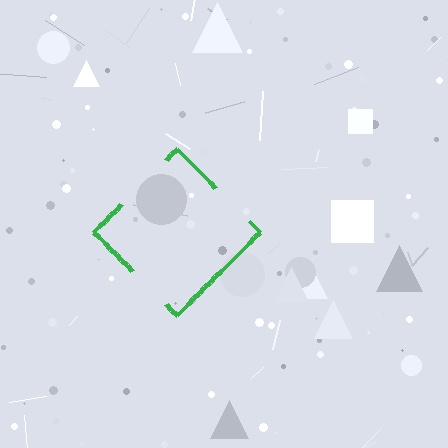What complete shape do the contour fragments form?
The contour fragments form a diamond.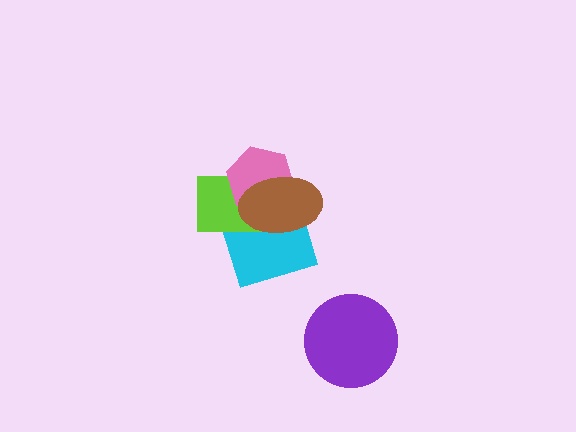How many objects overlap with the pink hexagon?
3 objects overlap with the pink hexagon.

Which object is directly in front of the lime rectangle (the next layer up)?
The pink hexagon is directly in front of the lime rectangle.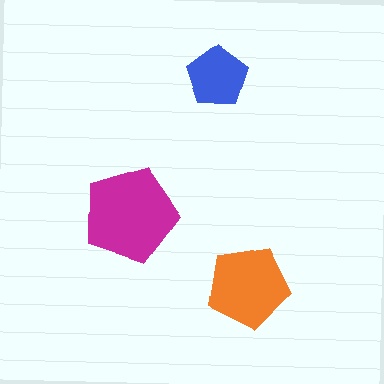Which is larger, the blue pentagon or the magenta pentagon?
The magenta one.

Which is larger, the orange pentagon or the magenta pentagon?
The magenta one.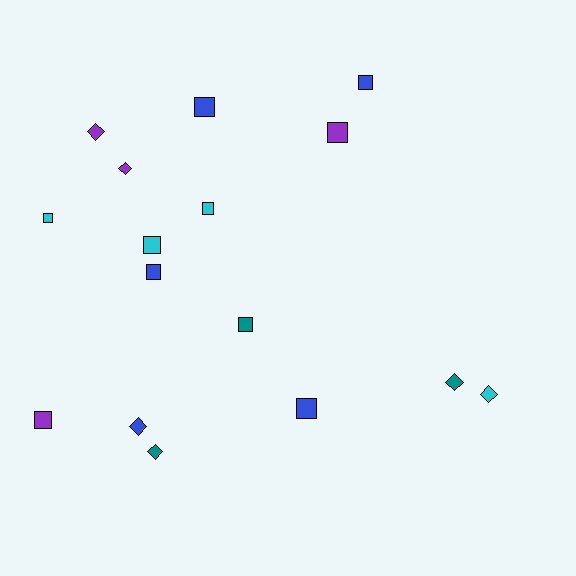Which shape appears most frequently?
Square, with 10 objects.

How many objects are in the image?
There are 16 objects.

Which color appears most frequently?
Blue, with 5 objects.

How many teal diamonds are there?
There are 2 teal diamonds.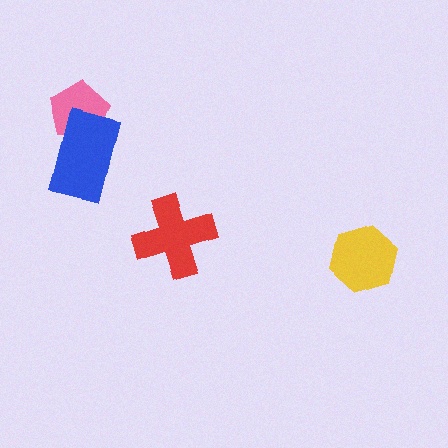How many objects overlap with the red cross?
0 objects overlap with the red cross.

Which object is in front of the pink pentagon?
The blue rectangle is in front of the pink pentagon.